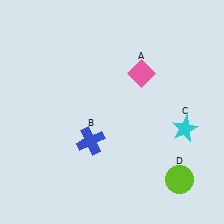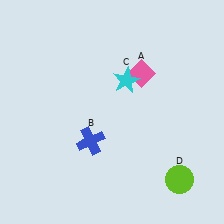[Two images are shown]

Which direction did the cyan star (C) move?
The cyan star (C) moved left.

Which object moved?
The cyan star (C) moved left.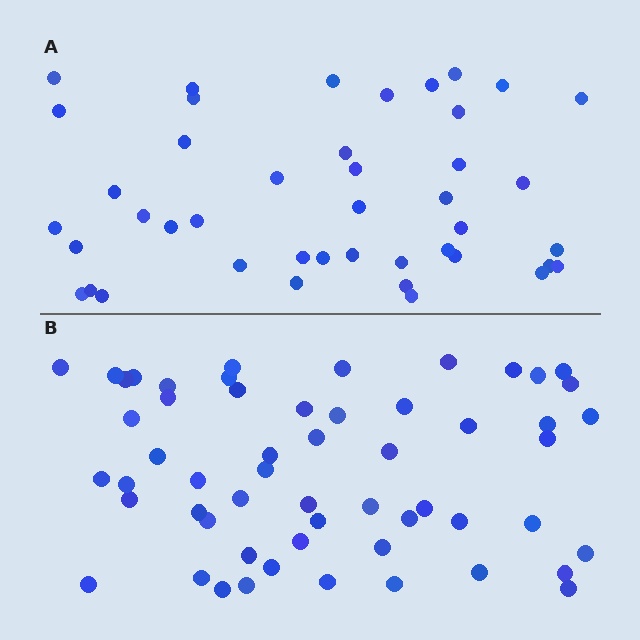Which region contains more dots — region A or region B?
Region B (the bottom region) has more dots.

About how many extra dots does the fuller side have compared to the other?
Region B has approximately 15 more dots than region A.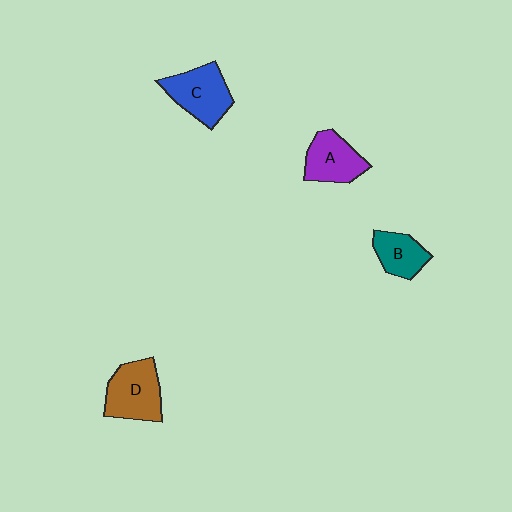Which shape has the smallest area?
Shape B (teal).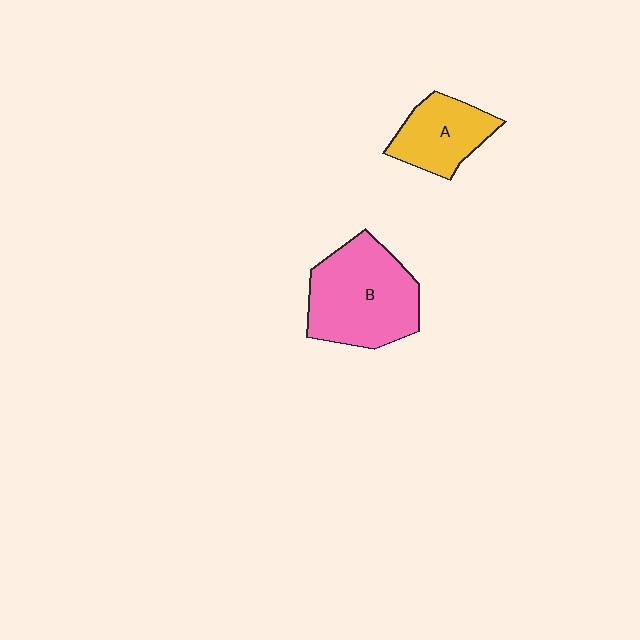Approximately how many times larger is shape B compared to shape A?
Approximately 1.7 times.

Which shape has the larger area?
Shape B (pink).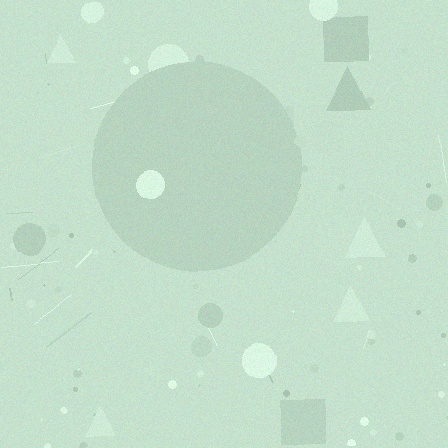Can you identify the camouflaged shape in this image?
The camouflaged shape is a circle.